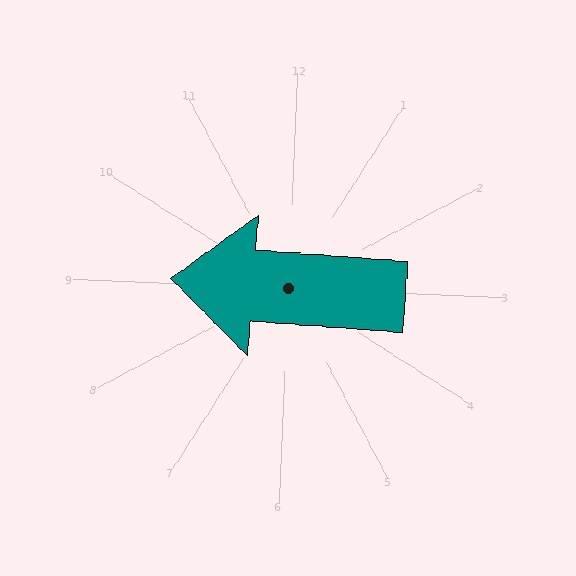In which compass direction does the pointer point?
West.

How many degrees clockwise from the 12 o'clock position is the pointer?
Approximately 272 degrees.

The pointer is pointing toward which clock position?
Roughly 9 o'clock.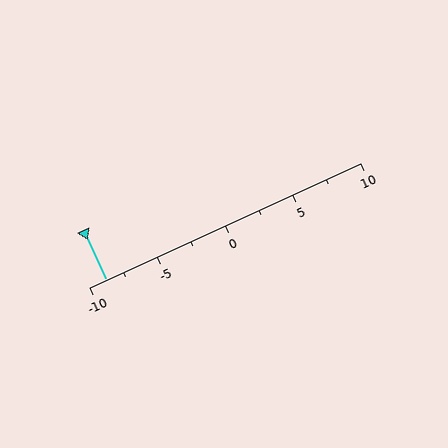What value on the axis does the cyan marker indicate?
The marker indicates approximately -8.8.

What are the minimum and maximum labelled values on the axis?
The axis runs from -10 to 10.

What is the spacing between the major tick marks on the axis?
The major ticks are spaced 5 apart.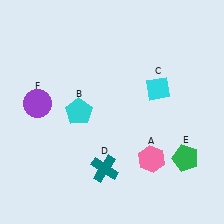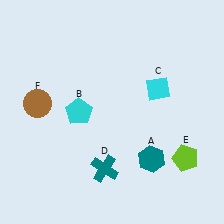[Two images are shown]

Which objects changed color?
A changed from pink to teal. E changed from green to lime. F changed from purple to brown.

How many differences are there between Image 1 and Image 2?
There are 3 differences between the two images.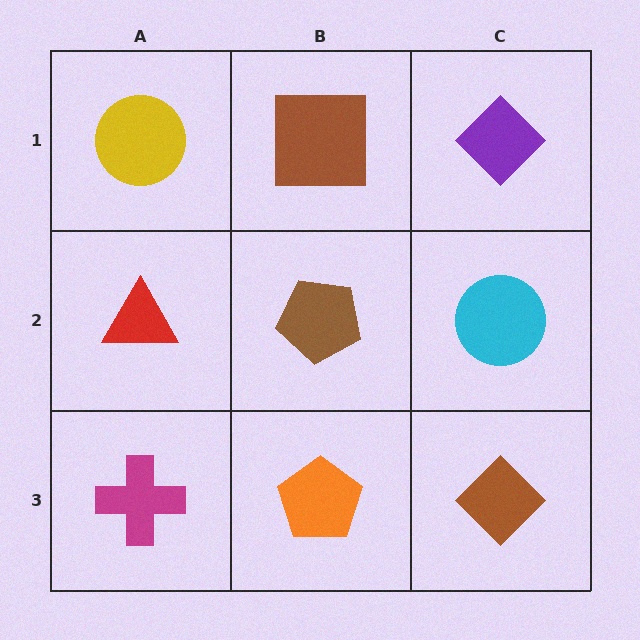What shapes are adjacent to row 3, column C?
A cyan circle (row 2, column C), an orange pentagon (row 3, column B).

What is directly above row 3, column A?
A red triangle.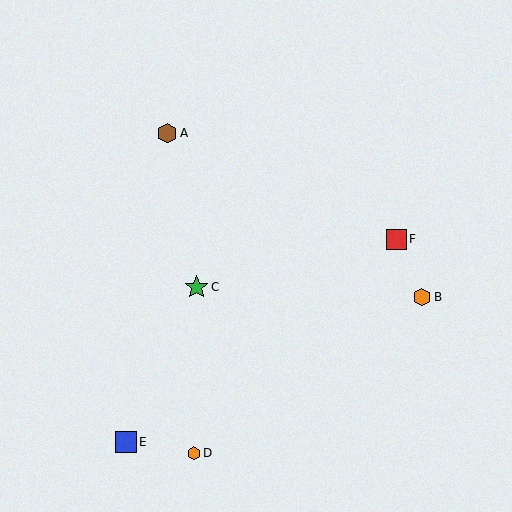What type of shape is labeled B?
Shape B is an orange hexagon.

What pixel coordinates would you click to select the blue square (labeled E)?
Click at (126, 442) to select the blue square E.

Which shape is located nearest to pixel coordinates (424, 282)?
The orange hexagon (labeled B) at (422, 297) is nearest to that location.